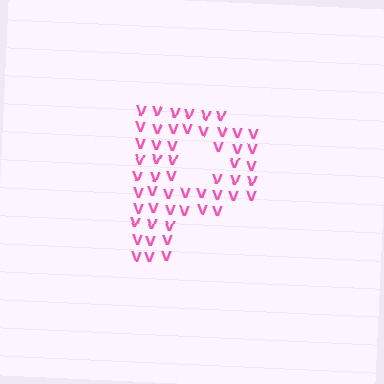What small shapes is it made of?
It is made of small letter V's.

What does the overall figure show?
The overall figure shows the letter P.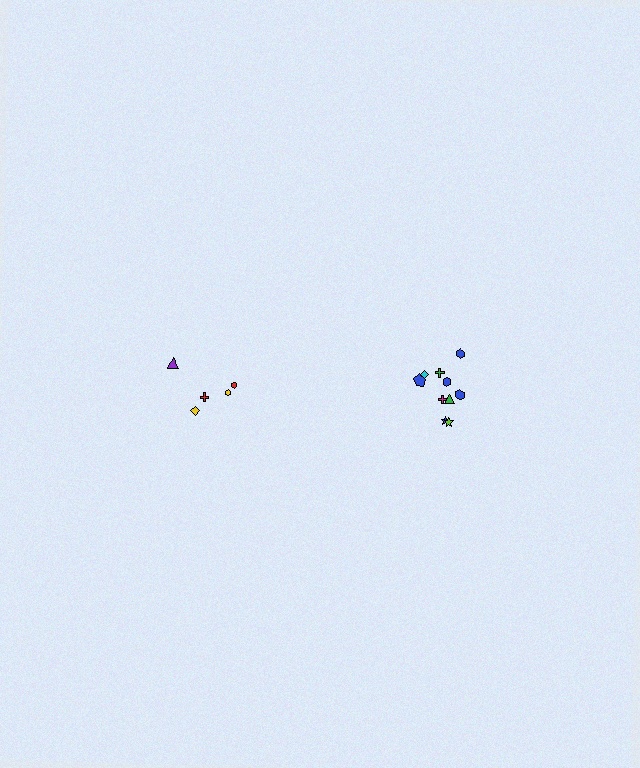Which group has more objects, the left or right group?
The right group.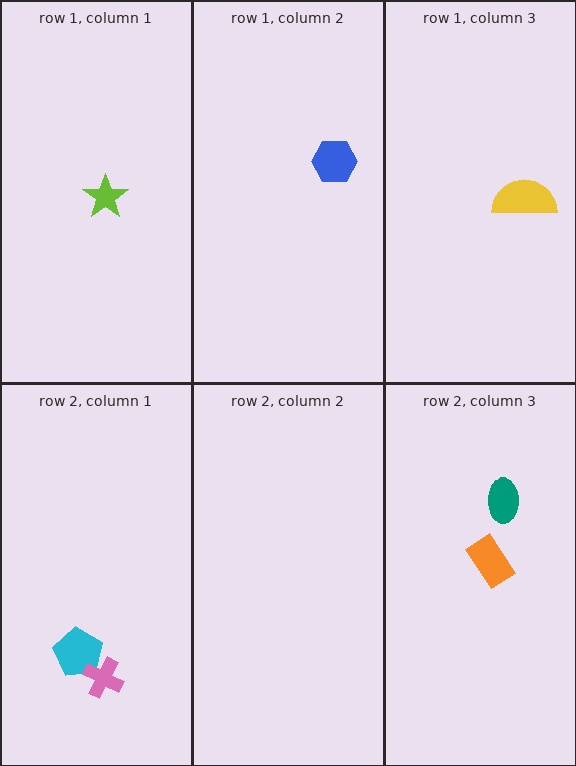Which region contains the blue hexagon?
The row 1, column 2 region.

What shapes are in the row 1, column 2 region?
The blue hexagon.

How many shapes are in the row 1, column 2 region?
1.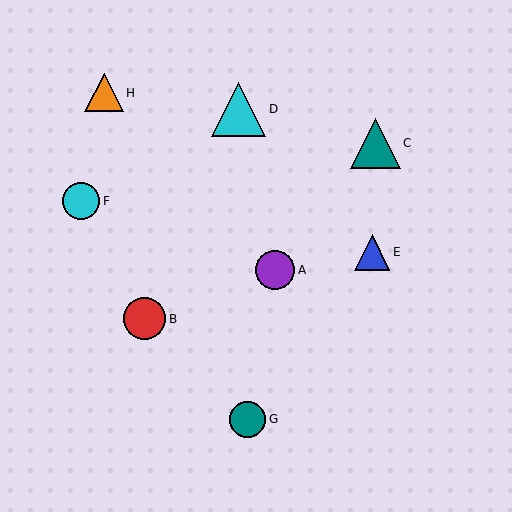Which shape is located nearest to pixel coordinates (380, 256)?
The blue triangle (labeled E) at (372, 252) is nearest to that location.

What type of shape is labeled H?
Shape H is an orange triangle.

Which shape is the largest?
The cyan triangle (labeled D) is the largest.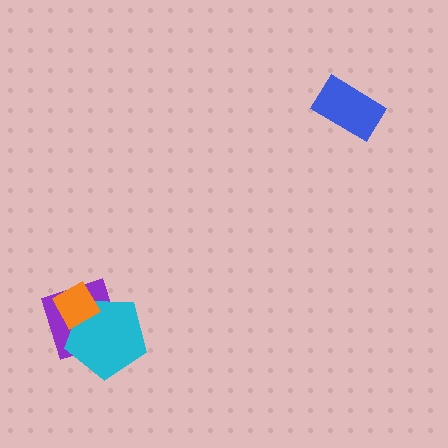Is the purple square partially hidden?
Yes, it is partially covered by another shape.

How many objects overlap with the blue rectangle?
0 objects overlap with the blue rectangle.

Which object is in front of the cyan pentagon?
The orange diamond is in front of the cyan pentagon.